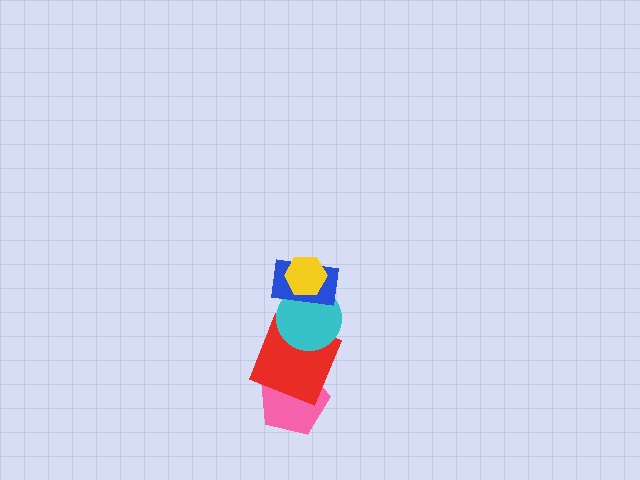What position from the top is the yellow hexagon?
The yellow hexagon is 1st from the top.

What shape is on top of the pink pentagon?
The red square is on top of the pink pentagon.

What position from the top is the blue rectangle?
The blue rectangle is 2nd from the top.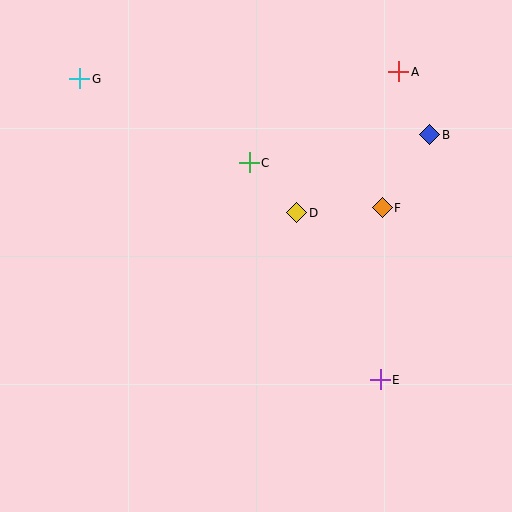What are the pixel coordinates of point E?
Point E is at (380, 380).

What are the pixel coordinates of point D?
Point D is at (297, 213).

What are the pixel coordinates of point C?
Point C is at (249, 163).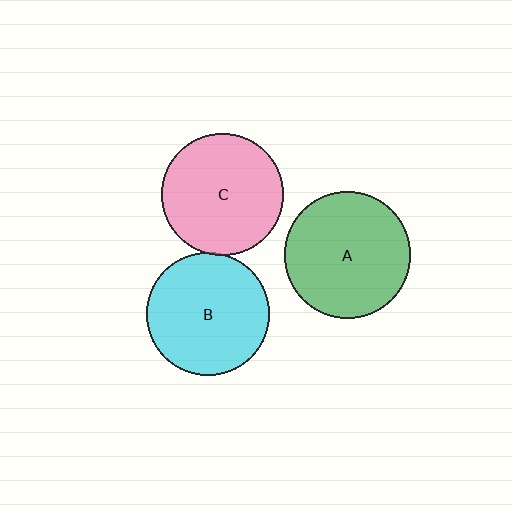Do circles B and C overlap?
Yes.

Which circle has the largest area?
Circle A (green).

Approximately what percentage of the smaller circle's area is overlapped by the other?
Approximately 5%.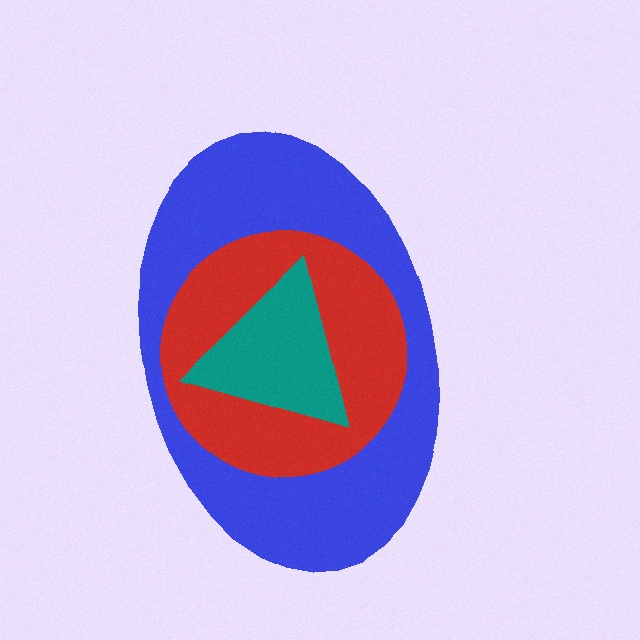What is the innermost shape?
The teal triangle.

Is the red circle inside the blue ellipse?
Yes.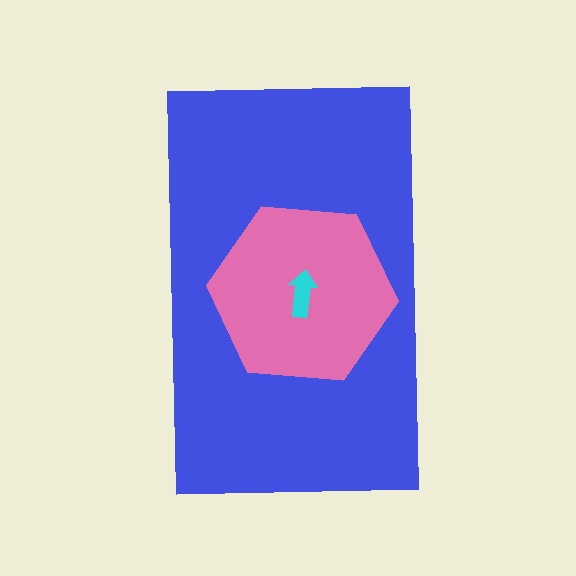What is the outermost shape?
The blue rectangle.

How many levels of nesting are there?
3.